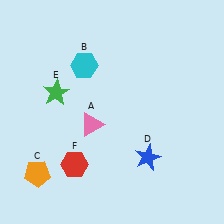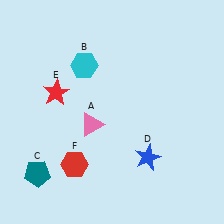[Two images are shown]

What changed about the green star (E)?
In Image 1, E is green. In Image 2, it changed to red.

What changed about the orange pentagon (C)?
In Image 1, C is orange. In Image 2, it changed to teal.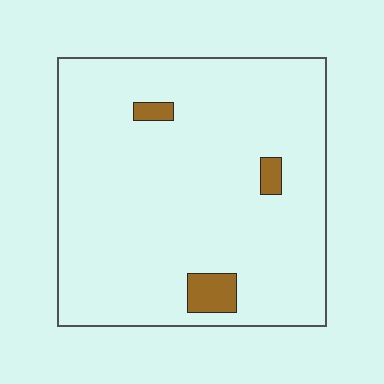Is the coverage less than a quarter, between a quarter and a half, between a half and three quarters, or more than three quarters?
Less than a quarter.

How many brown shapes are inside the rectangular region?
3.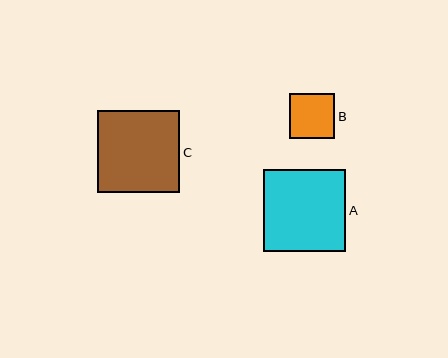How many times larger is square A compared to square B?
Square A is approximately 1.8 times the size of square B.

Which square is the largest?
Square A is the largest with a size of approximately 83 pixels.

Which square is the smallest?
Square B is the smallest with a size of approximately 45 pixels.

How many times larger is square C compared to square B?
Square C is approximately 1.8 times the size of square B.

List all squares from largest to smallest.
From largest to smallest: A, C, B.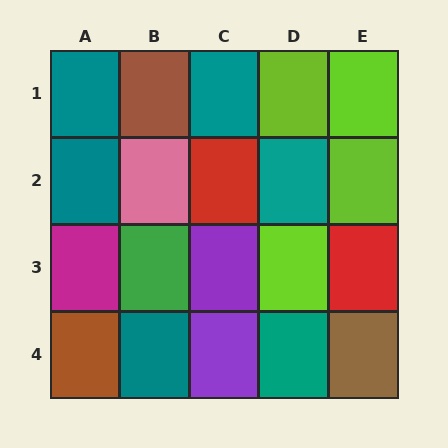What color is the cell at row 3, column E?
Red.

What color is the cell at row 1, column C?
Teal.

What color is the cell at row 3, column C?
Purple.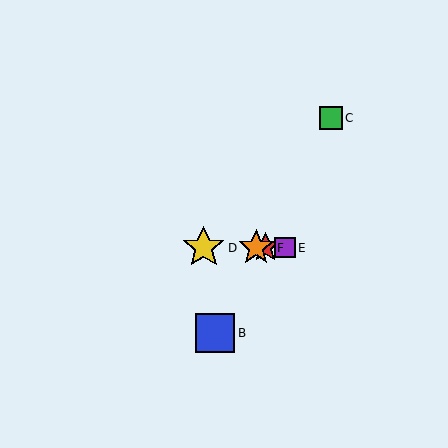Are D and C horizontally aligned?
No, D is at y≈248 and C is at y≈118.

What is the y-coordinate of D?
Object D is at y≈248.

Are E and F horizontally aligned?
Yes, both are at y≈248.